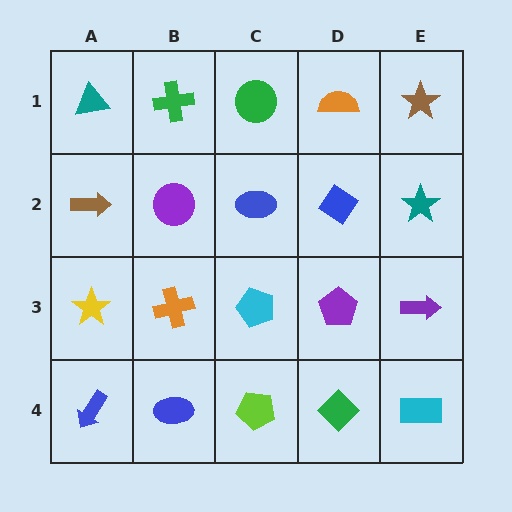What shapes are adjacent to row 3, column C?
A blue ellipse (row 2, column C), a lime pentagon (row 4, column C), an orange cross (row 3, column B), a purple pentagon (row 3, column D).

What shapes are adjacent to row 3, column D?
A blue diamond (row 2, column D), a green diamond (row 4, column D), a cyan pentagon (row 3, column C), a purple arrow (row 3, column E).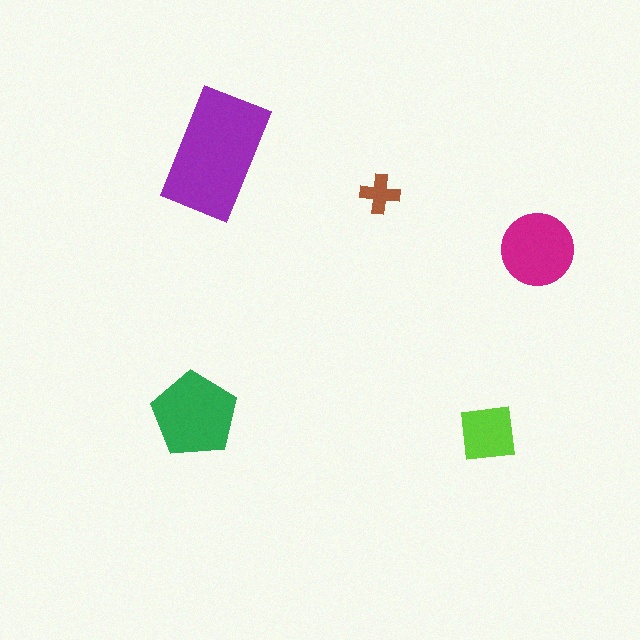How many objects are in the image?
There are 5 objects in the image.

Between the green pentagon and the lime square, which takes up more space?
The green pentagon.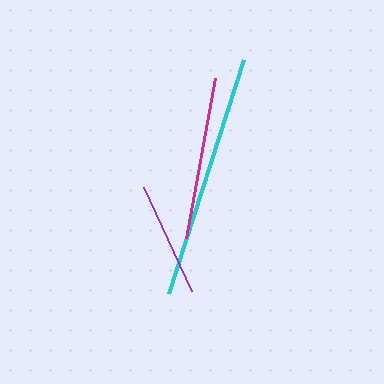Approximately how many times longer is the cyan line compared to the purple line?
The cyan line is approximately 2.1 times the length of the purple line.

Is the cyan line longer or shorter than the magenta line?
The cyan line is longer than the magenta line.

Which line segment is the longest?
The cyan line is the longest at approximately 245 pixels.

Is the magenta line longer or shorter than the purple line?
The magenta line is longer than the purple line.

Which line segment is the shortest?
The purple line is the shortest at approximately 115 pixels.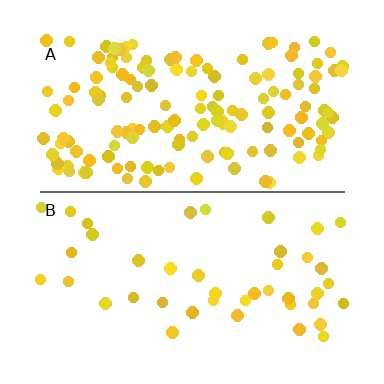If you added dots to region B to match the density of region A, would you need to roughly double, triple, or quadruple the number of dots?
Approximately triple.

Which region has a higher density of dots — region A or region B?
A (the top).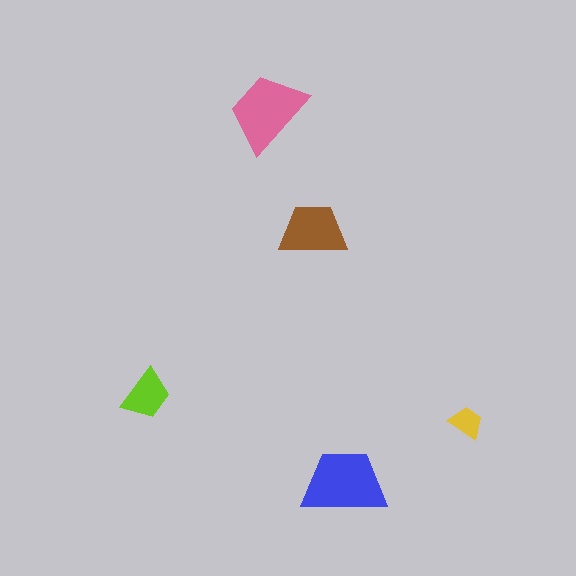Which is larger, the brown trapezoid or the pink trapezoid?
The pink one.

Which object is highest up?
The pink trapezoid is topmost.